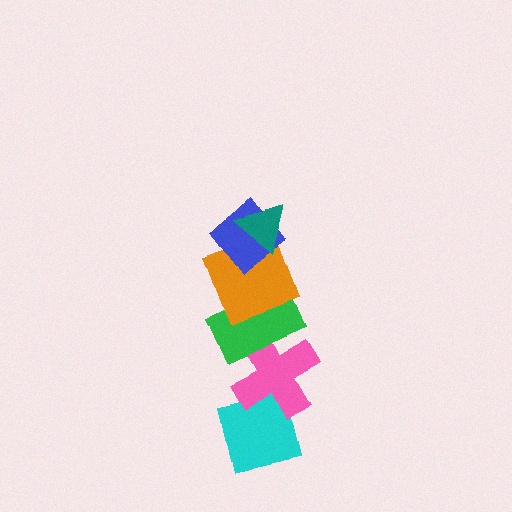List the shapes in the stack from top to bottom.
From top to bottom: the teal triangle, the blue diamond, the orange square, the green rectangle, the pink cross, the cyan square.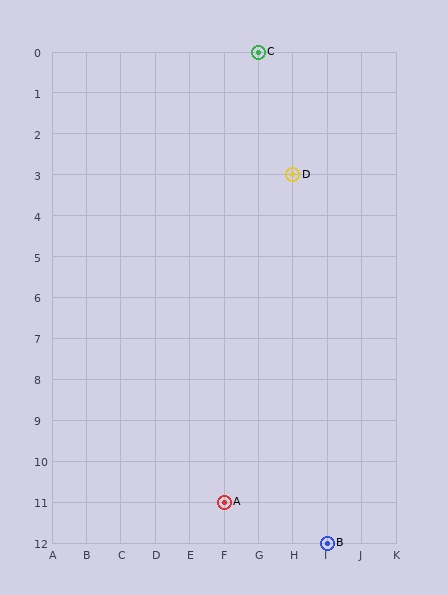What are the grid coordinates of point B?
Point B is at grid coordinates (I, 12).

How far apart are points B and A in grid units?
Points B and A are 3 columns and 1 row apart (about 3.2 grid units diagonally).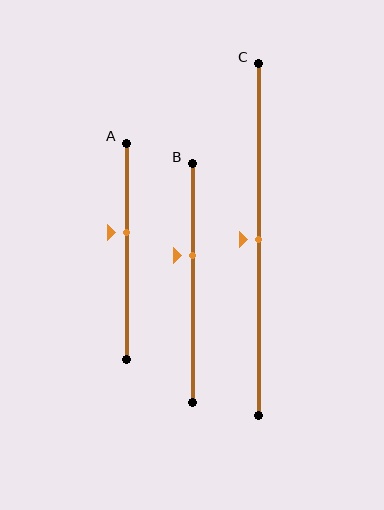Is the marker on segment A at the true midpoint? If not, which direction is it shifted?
No, the marker on segment A is shifted upward by about 8% of the segment length.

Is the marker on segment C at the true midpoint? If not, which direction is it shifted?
Yes, the marker on segment C is at the true midpoint.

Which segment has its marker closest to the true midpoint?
Segment C has its marker closest to the true midpoint.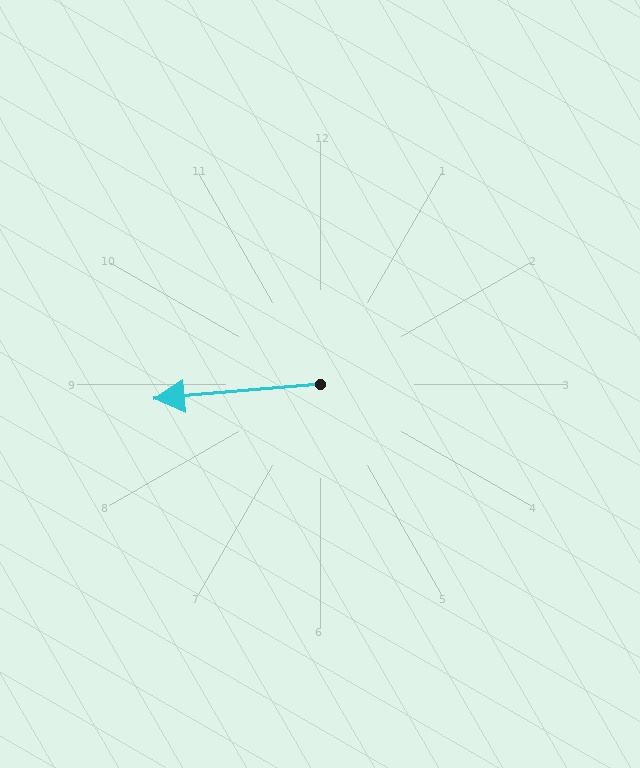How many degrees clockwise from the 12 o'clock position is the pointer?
Approximately 265 degrees.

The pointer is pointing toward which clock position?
Roughly 9 o'clock.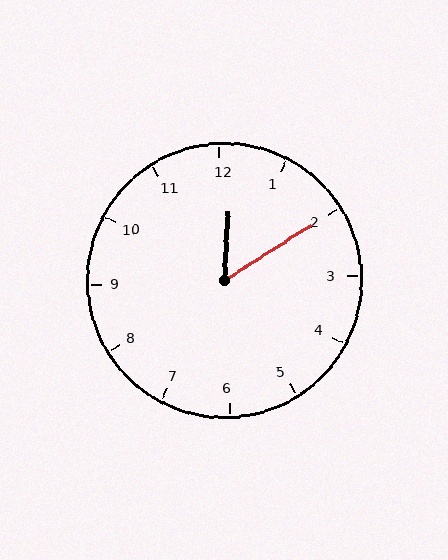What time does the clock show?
12:10.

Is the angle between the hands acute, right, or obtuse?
It is acute.